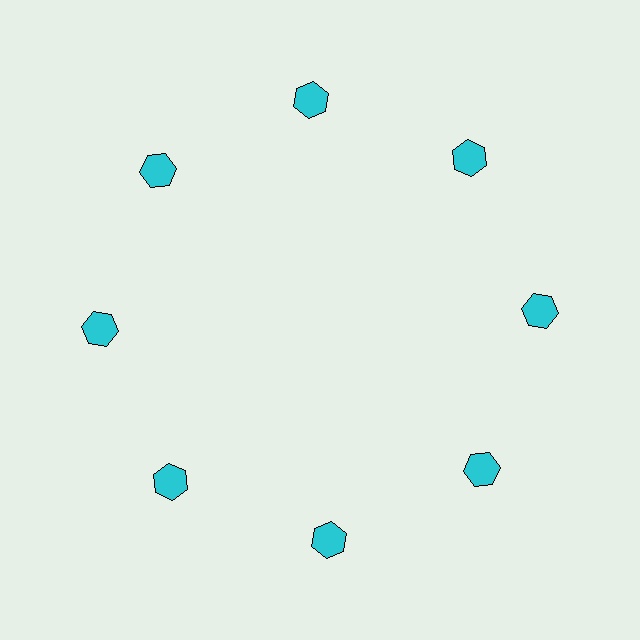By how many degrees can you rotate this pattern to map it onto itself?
The pattern maps onto itself every 45 degrees of rotation.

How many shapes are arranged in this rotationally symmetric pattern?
There are 8 shapes, arranged in 8 groups of 1.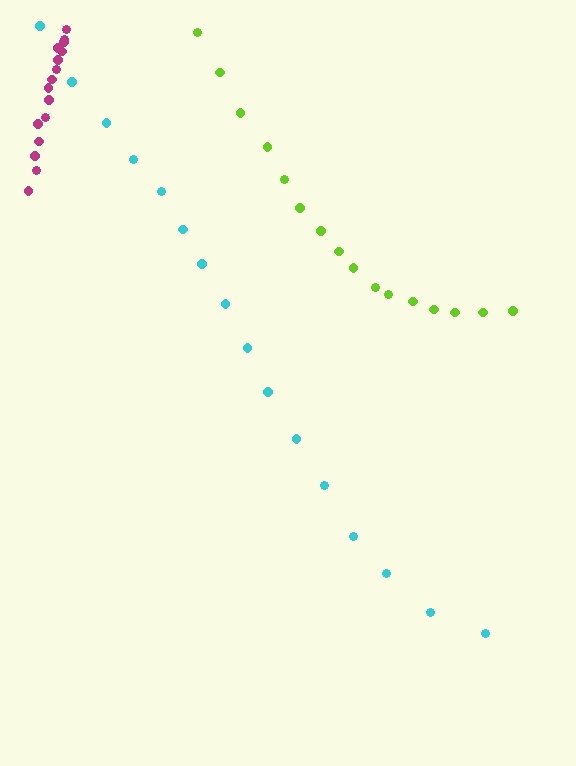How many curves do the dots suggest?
There are 3 distinct paths.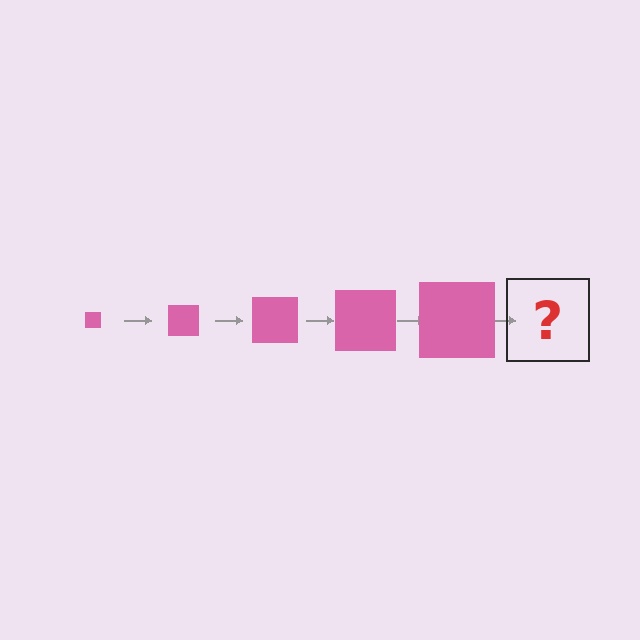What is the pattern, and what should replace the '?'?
The pattern is that the square gets progressively larger each step. The '?' should be a pink square, larger than the previous one.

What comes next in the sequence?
The next element should be a pink square, larger than the previous one.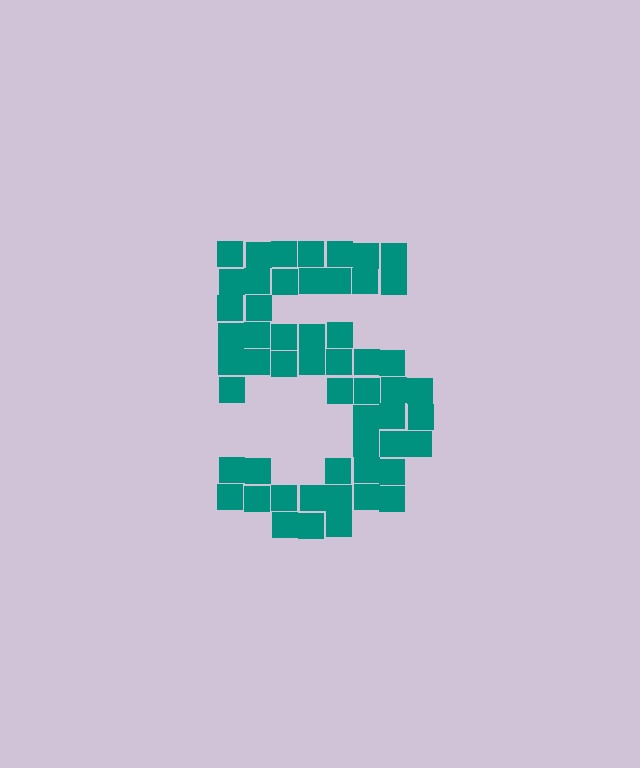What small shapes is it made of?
It is made of small squares.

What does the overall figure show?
The overall figure shows the digit 5.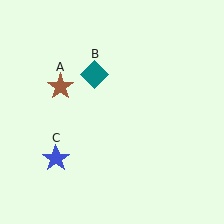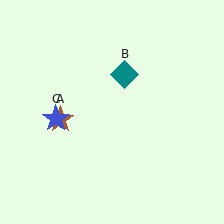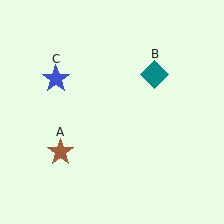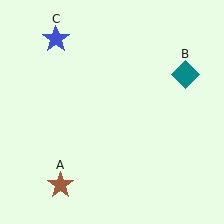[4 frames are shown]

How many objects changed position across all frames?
3 objects changed position: brown star (object A), teal diamond (object B), blue star (object C).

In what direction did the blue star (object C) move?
The blue star (object C) moved up.